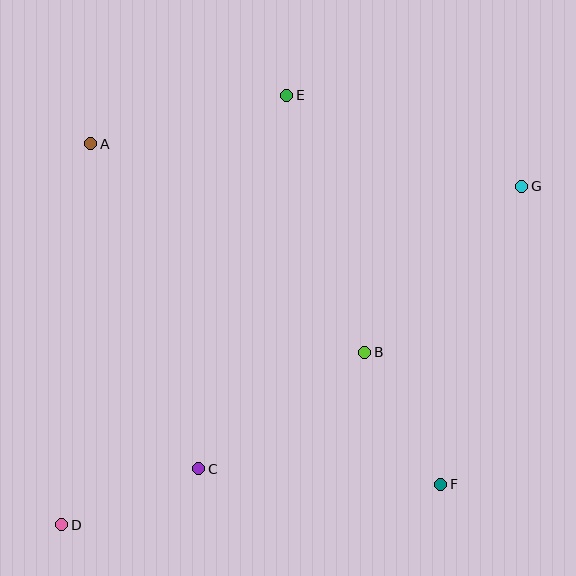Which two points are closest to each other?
Points C and D are closest to each other.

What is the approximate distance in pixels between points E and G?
The distance between E and G is approximately 252 pixels.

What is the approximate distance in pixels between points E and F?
The distance between E and F is approximately 419 pixels.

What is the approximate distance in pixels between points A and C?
The distance between A and C is approximately 342 pixels.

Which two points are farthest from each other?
Points D and G are farthest from each other.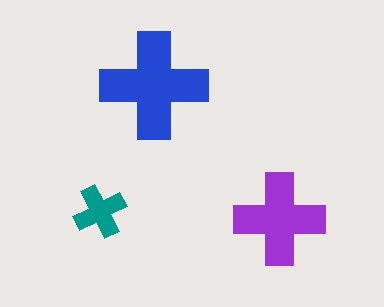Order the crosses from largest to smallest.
the blue one, the purple one, the teal one.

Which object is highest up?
The blue cross is topmost.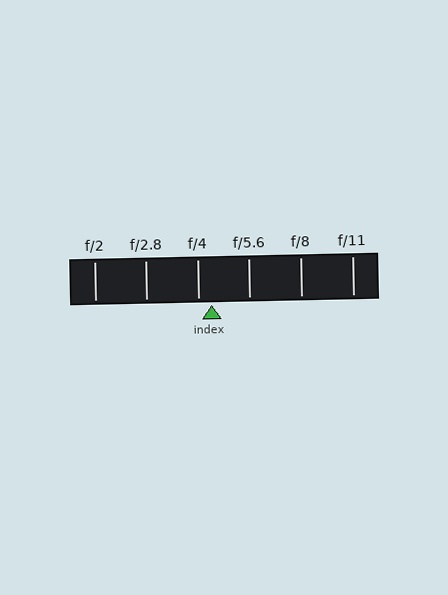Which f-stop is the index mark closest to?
The index mark is closest to f/4.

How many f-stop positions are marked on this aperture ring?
There are 6 f-stop positions marked.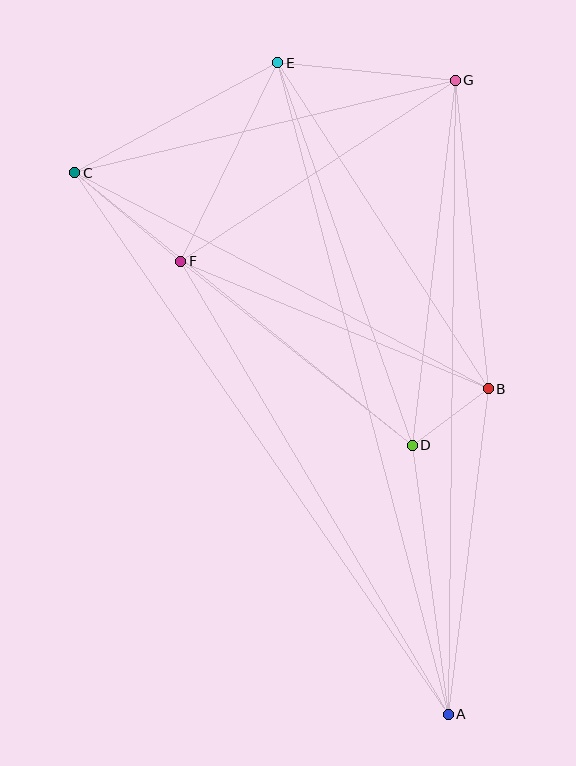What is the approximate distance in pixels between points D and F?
The distance between D and F is approximately 296 pixels.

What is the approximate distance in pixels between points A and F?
The distance between A and F is approximately 526 pixels.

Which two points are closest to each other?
Points B and D are closest to each other.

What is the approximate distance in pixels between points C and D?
The distance between C and D is approximately 434 pixels.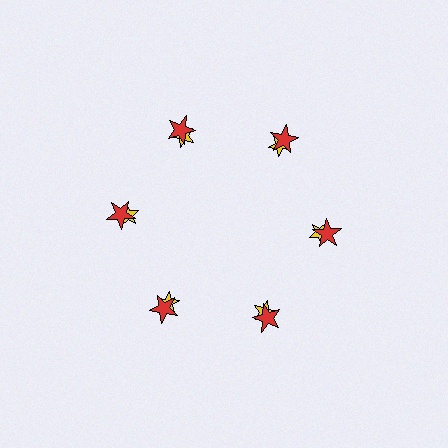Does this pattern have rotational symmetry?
Yes, this pattern has 6-fold rotational symmetry. It looks the same after rotating 60 degrees around the center.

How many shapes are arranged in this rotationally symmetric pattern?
There are 12 shapes, arranged in 6 groups of 2.